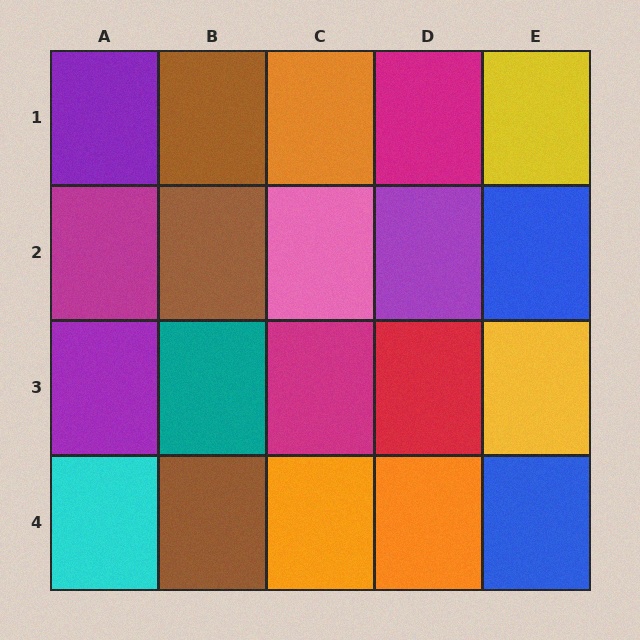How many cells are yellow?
2 cells are yellow.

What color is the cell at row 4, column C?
Orange.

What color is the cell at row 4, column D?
Orange.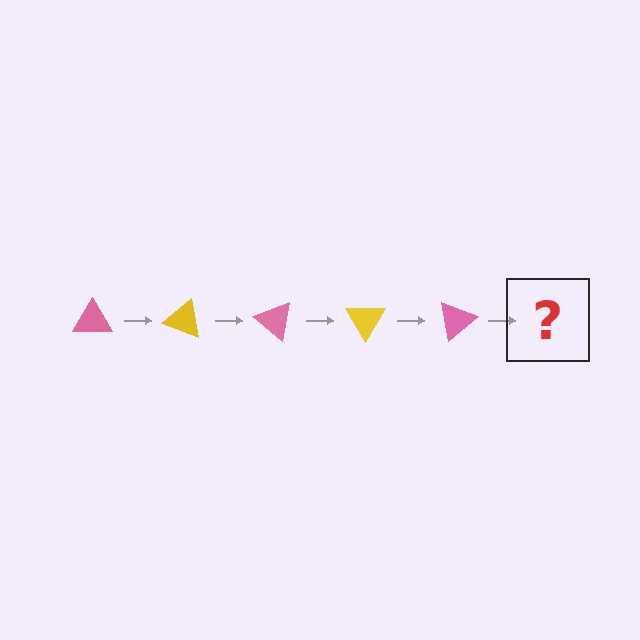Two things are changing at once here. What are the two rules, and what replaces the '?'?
The two rules are that it rotates 20 degrees each step and the color cycles through pink and yellow. The '?' should be a yellow triangle, rotated 100 degrees from the start.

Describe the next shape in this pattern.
It should be a yellow triangle, rotated 100 degrees from the start.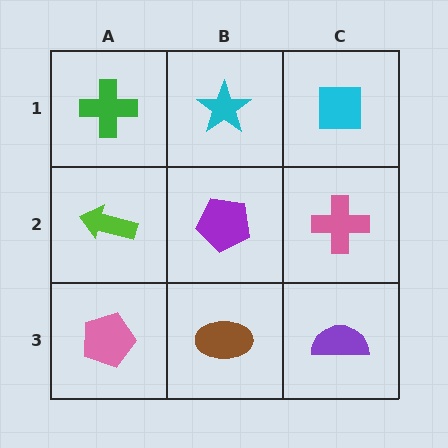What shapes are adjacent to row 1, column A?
A lime arrow (row 2, column A), a cyan star (row 1, column B).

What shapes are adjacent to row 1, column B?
A purple pentagon (row 2, column B), a green cross (row 1, column A), a cyan square (row 1, column C).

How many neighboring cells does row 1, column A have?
2.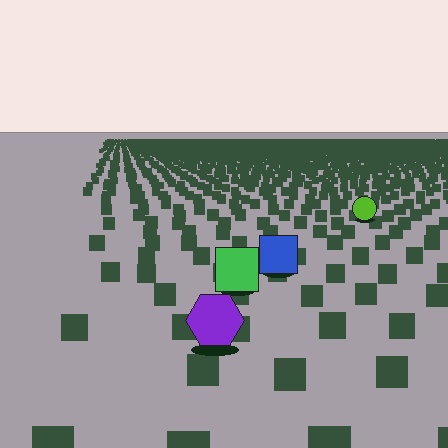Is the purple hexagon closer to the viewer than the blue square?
Yes. The purple hexagon is closer — you can tell from the texture gradient: the ground texture is coarser near it.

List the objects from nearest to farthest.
From nearest to farthest: the purple hexagon, the green square, the blue square, the lime circle.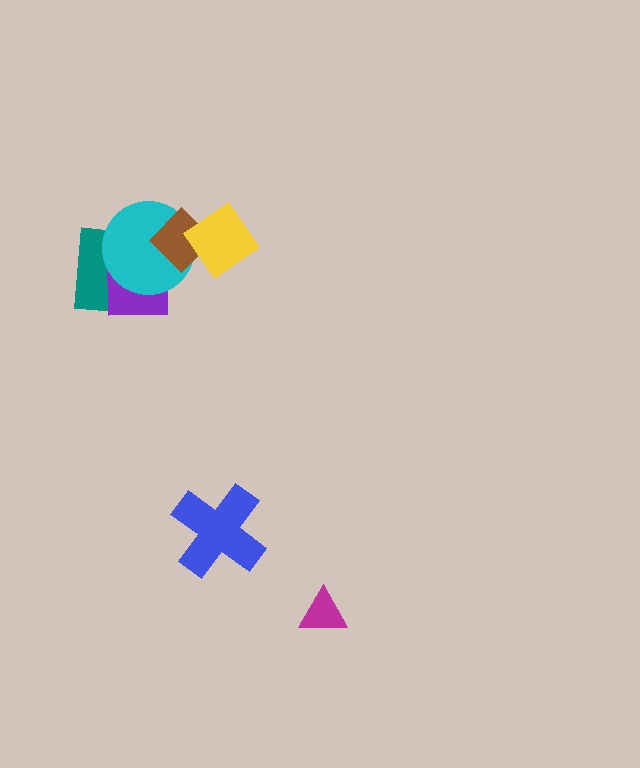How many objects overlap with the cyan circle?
4 objects overlap with the cyan circle.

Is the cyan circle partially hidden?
Yes, it is partially covered by another shape.